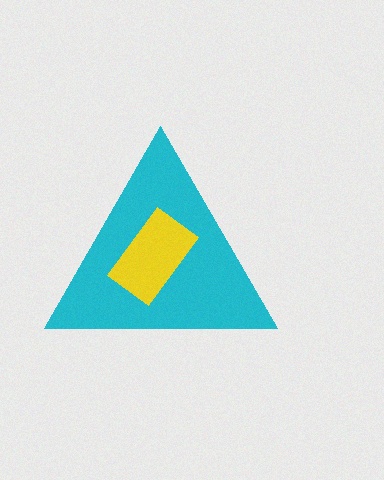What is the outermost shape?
The cyan triangle.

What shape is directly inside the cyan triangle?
The yellow rectangle.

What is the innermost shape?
The yellow rectangle.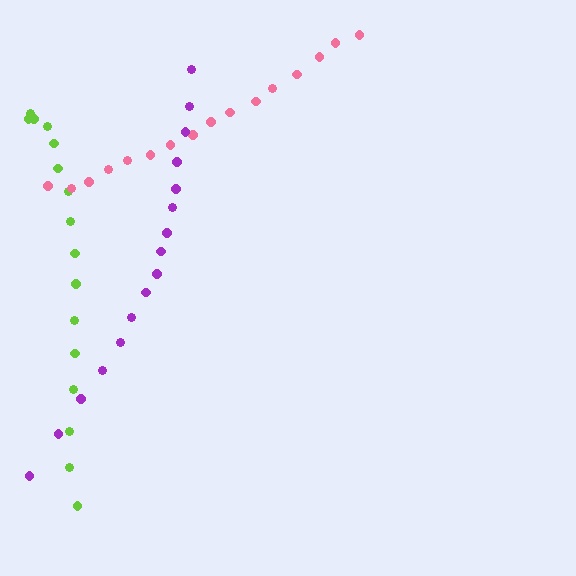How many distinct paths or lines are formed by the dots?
There are 3 distinct paths.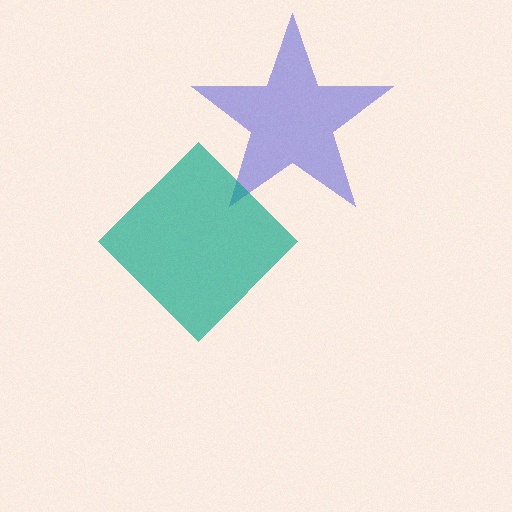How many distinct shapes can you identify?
There are 2 distinct shapes: a blue star, a teal diamond.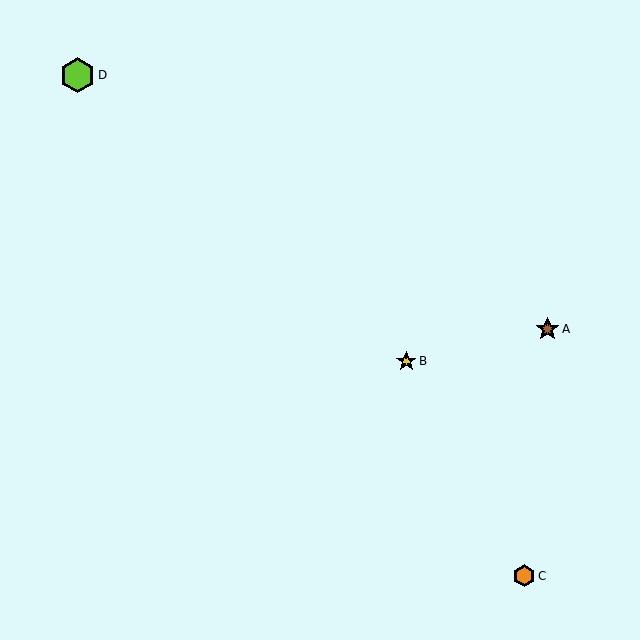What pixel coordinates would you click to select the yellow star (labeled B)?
Click at (406, 361) to select the yellow star B.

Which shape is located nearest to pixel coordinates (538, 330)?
The brown star (labeled A) at (547, 329) is nearest to that location.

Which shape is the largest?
The lime hexagon (labeled D) is the largest.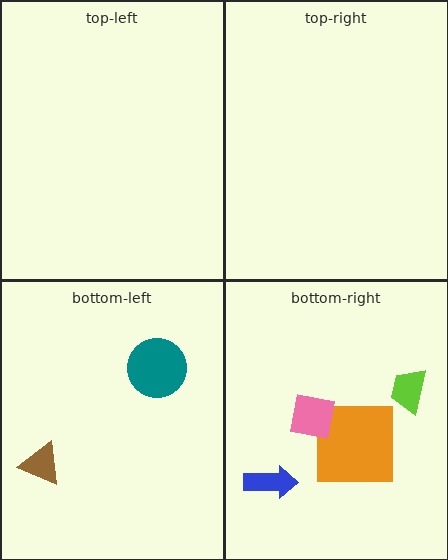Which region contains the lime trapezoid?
The bottom-right region.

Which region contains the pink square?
The bottom-right region.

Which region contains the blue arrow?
The bottom-right region.